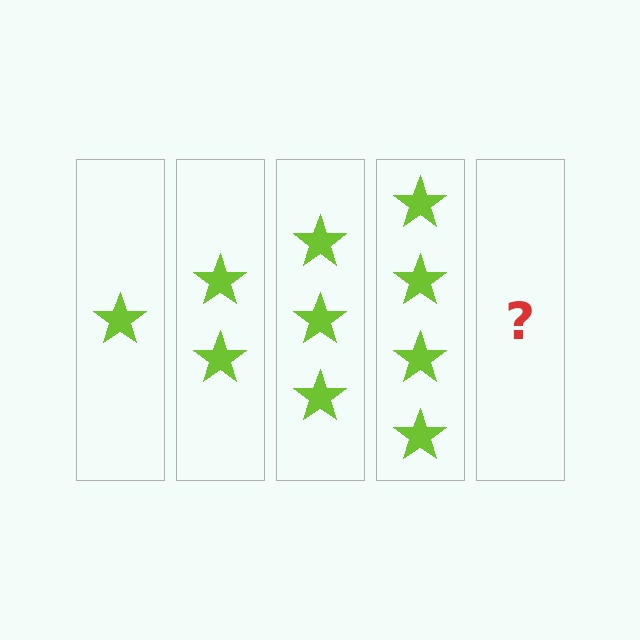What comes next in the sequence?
The next element should be 5 stars.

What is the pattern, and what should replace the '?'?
The pattern is that each step adds one more star. The '?' should be 5 stars.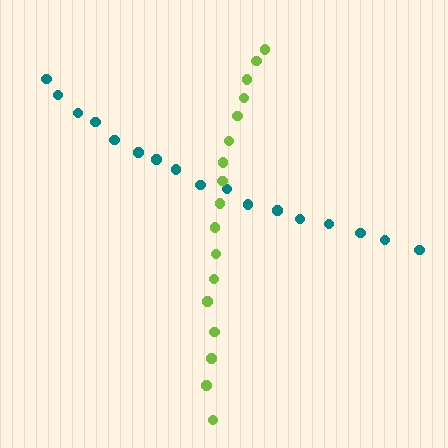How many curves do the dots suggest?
There are 2 distinct paths.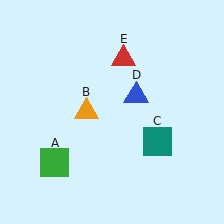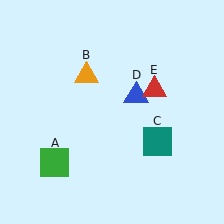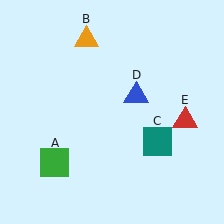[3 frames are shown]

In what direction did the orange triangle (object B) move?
The orange triangle (object B) moved up.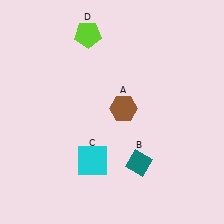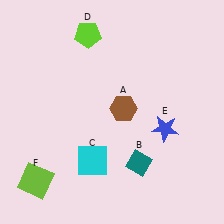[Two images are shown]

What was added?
A blue star (E), a lime square (F) were added in Image 2.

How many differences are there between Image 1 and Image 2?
There are 2 differences between the two images.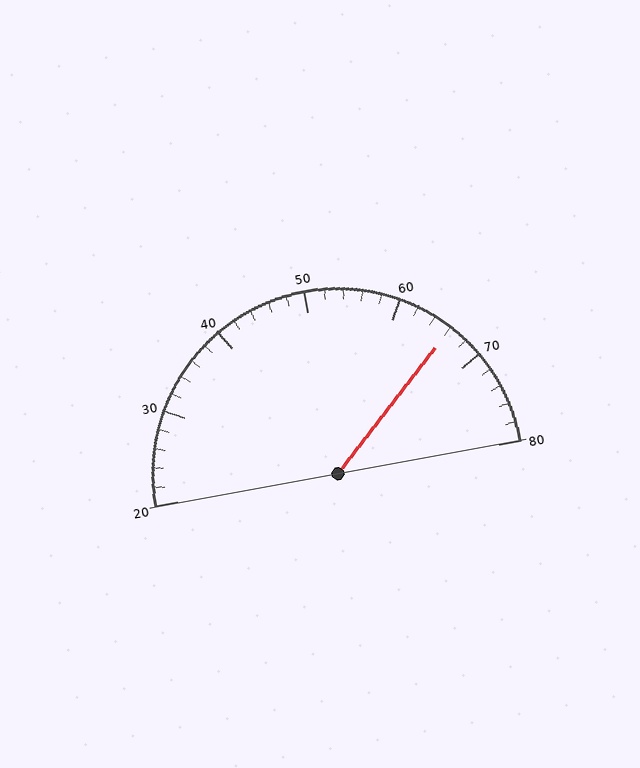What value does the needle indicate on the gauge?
The needle indicates approximately 66.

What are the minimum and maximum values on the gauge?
The gauge ranges from 20 to 80.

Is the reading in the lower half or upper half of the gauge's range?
The reading is in the upper half of the range (20 to 80).